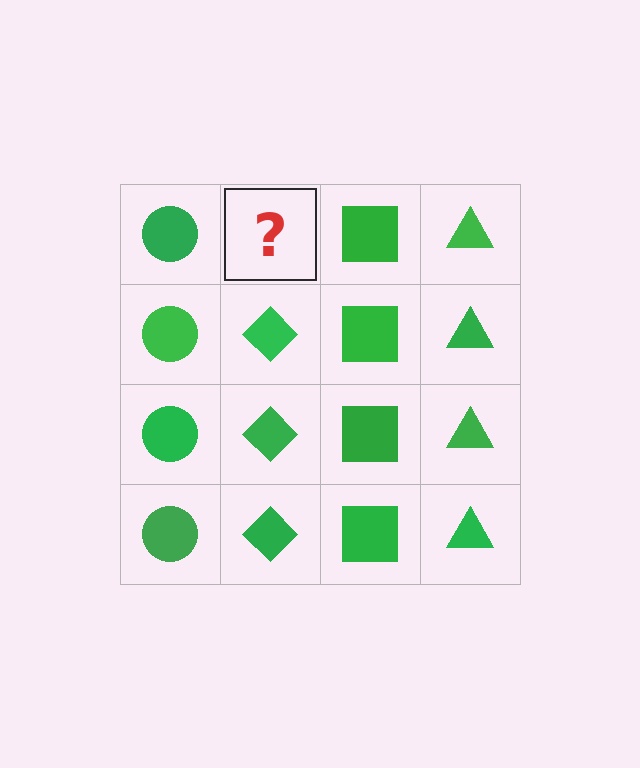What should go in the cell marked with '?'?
The missing cell should contain a green diamond.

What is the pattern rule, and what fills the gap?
The rule is that each column has a consistent shape. The gap should be filled with a green diamond.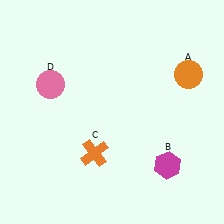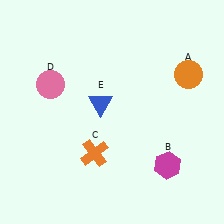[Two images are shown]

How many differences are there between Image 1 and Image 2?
There is 1 difference between the two images.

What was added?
A blue triangle (E) was added in Image 2.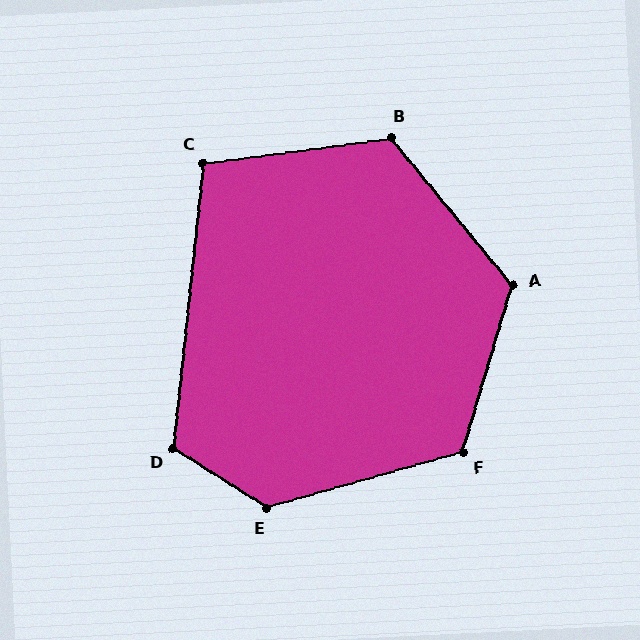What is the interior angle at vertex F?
Approximately 122 degrees (obtuse).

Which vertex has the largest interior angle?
E, at approximately 132 degrees.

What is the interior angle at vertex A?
Approximately 124 degrees (obtuse).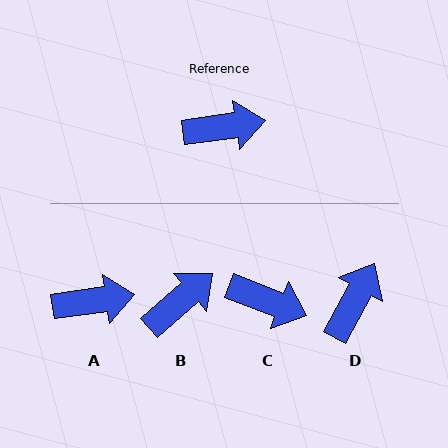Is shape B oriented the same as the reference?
No, it is off by about 33 degrees.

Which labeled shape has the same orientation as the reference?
A.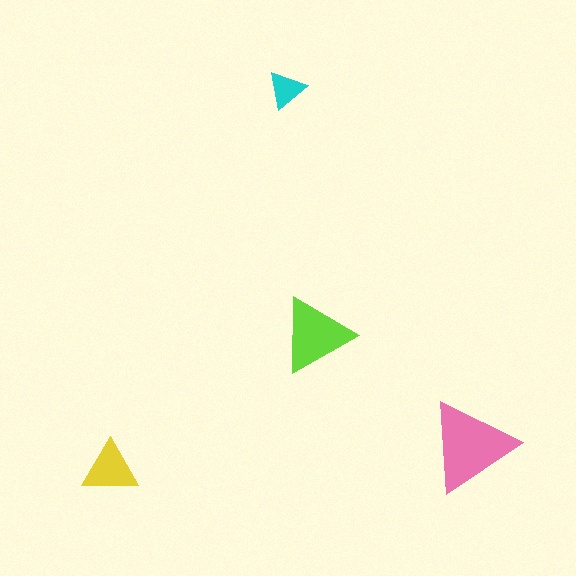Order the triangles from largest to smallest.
the pink one, the lime one, the yellow one, the cyan one.